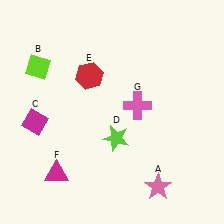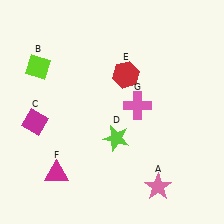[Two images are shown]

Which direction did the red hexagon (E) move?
The red hexagon (E) moved right.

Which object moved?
The red hexagon (E) moved right.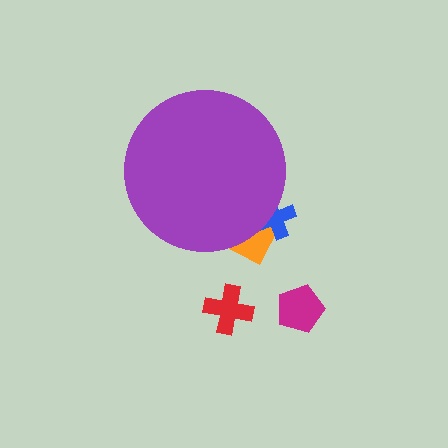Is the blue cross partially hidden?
Yes, the blue cross is partially hidden behind the purple circle.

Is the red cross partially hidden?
No, the red cross is fully visible.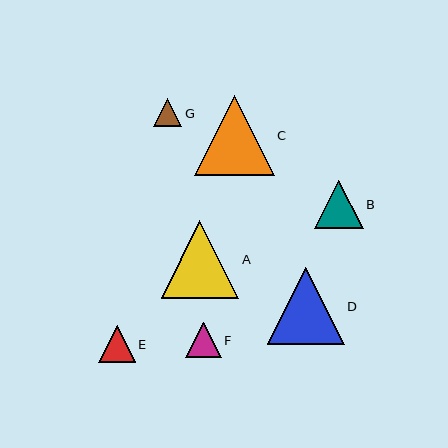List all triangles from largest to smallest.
From largest to smallest: C, A, D, B, E, F, G.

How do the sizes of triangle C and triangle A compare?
Triangle C and triangle A are approximately the same size.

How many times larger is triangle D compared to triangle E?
Triangle D is approximately 2.1 times the size of triangle E.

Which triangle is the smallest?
Triangle G is the smallest with a size of approximately 28 pixels.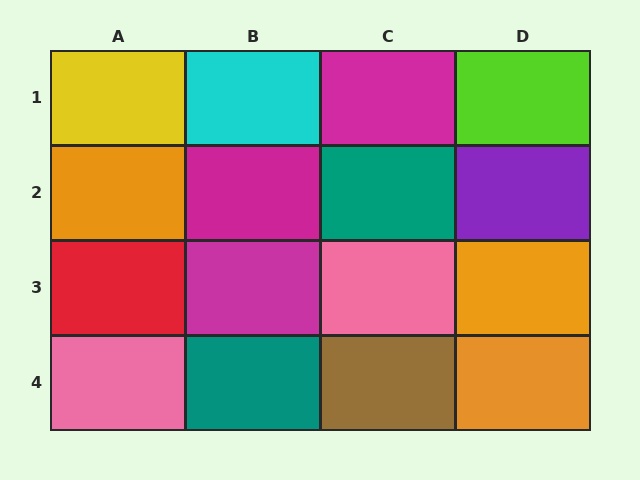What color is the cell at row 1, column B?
Cyan.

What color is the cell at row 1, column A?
Yellow.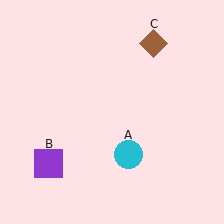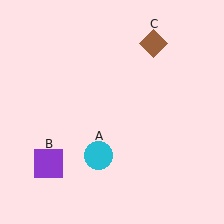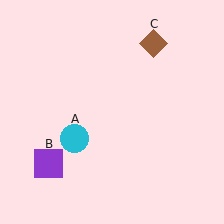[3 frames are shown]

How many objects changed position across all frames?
1 object changed position: cyan circle (object A).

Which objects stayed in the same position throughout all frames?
Purple square (object B) and brown diamond (object C) remained stationary.